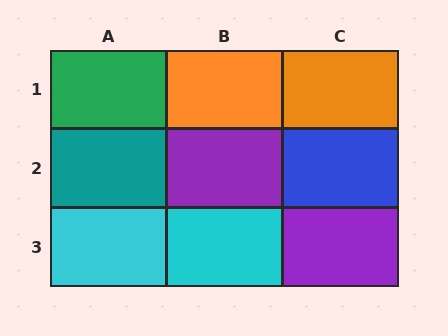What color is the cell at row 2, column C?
Blue.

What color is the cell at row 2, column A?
Teal.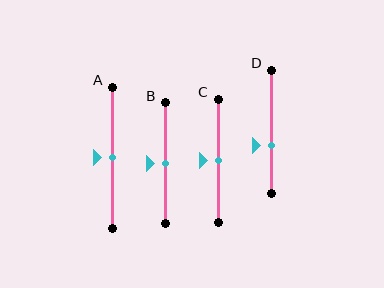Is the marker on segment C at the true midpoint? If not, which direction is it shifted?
Yes, the marker on segment C is at the true midpoint.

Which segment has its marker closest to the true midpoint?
Segment A has its marker closest to the true midpoint.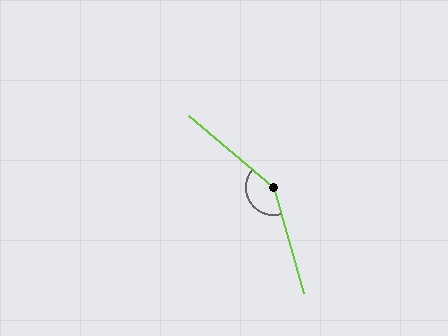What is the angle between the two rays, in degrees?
Approximately 146 degrees.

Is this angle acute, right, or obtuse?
It is obtuse.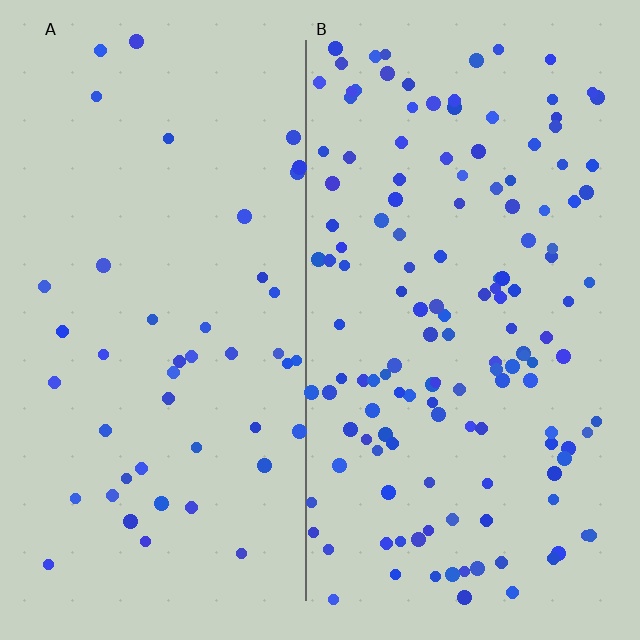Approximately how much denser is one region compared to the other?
Approximately 3.1× — region B over region A.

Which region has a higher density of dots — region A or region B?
B (the right).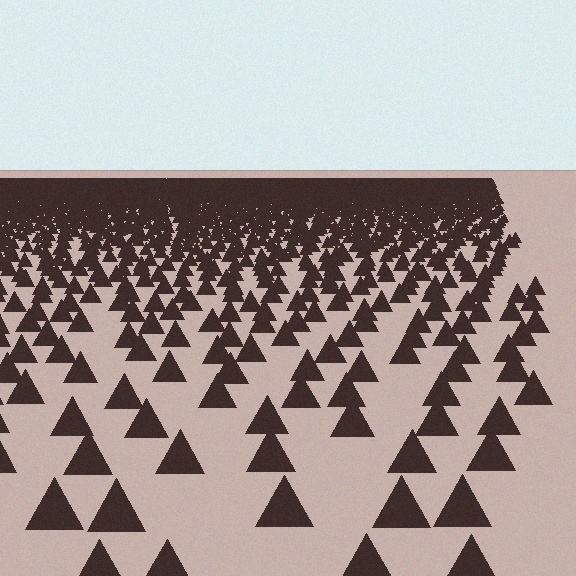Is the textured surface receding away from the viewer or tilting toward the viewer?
The surface is receding away from the viewer. Texture elements get smaller and denser toward the top.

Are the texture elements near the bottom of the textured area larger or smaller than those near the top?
Larger. Near the bottom, elements are closer to the viewer and appear at a bigger on-screen size.